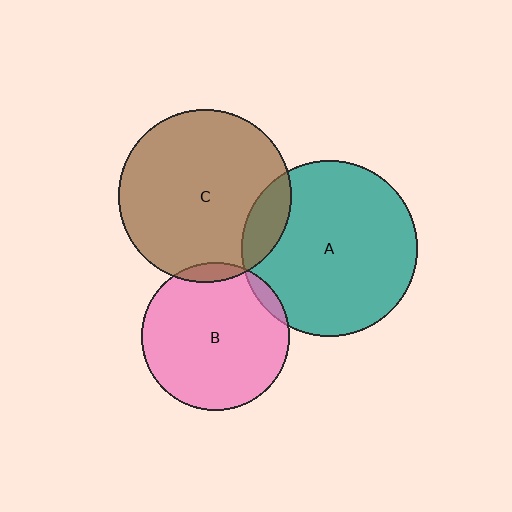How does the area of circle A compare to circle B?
Approximately 1.4 times.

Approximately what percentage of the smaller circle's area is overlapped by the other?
Approximately 5%.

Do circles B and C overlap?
Yes.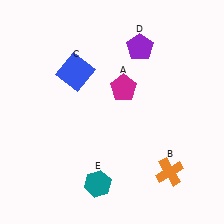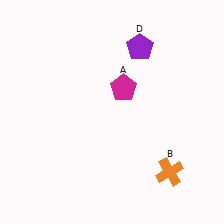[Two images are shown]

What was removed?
The teal hexagon (E), the blue square (C) were removed in Image 2.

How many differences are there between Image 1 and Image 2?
There are 2 differences between the two images.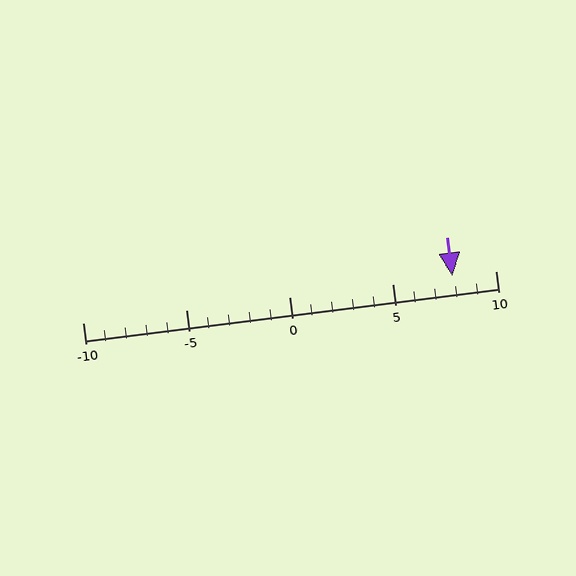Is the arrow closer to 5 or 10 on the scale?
The arrow is closer to 10.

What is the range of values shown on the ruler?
The ruler shows values from -10 to 10.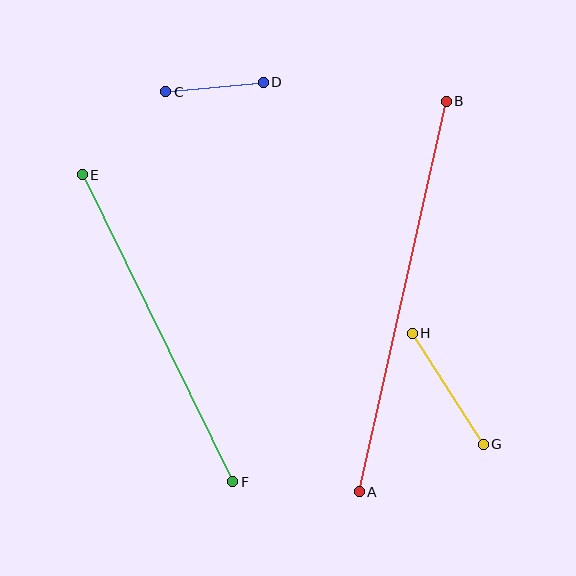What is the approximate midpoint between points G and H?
The midpoint is at approximately (448, 389) pixels.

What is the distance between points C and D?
The distance is approximately 98 pixels.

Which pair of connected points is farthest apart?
Points A and B are farthest apart.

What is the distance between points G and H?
The distance is approximately 132 pixels.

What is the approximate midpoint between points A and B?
The midpoint is at approximately (403, 296) pixels.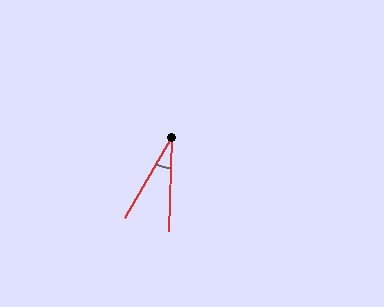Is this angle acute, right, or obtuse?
It is acute.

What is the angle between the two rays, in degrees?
Approximately 28 degrees.